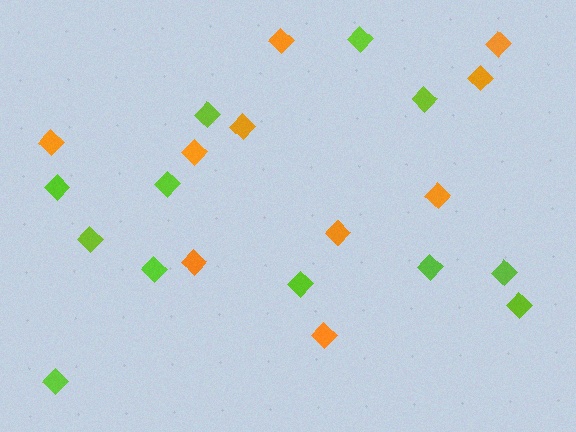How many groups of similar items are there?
There are 2 groups: one group of orange diamonds (10) and one group of lime diamonds (12).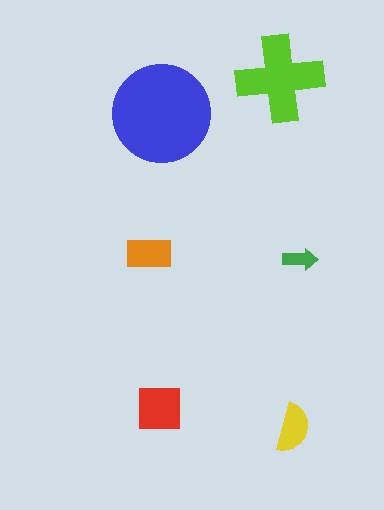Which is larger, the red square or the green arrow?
The red square.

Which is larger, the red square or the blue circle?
The blue circle.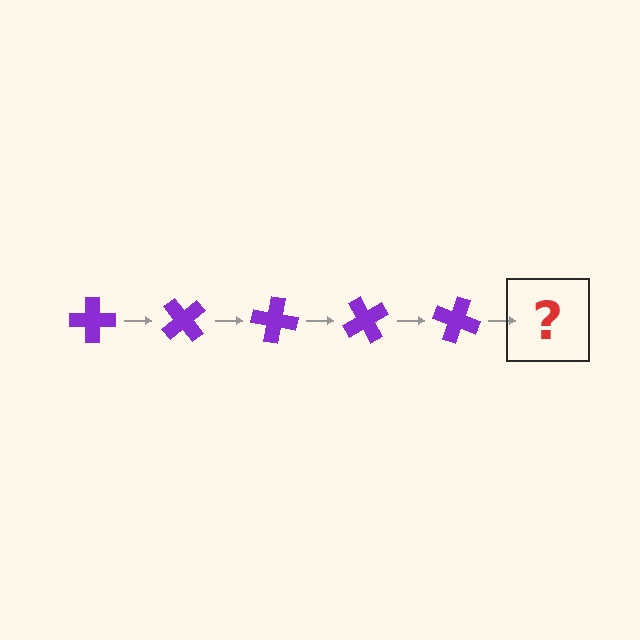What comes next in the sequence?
The next element should be a purple cross rotated 250 degrees.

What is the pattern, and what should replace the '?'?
The pattern is that the cross rotates 50 degrees each step. The '?' should be a purple cross rotated 250 degrees.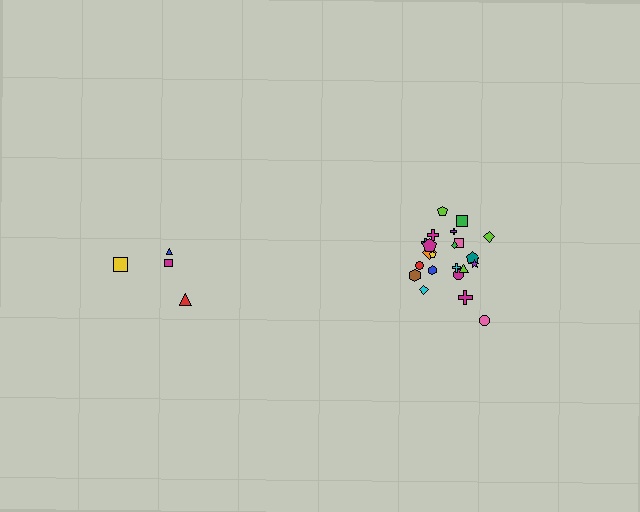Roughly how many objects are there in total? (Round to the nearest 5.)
Roughly 25 objects in total.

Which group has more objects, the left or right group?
The right group.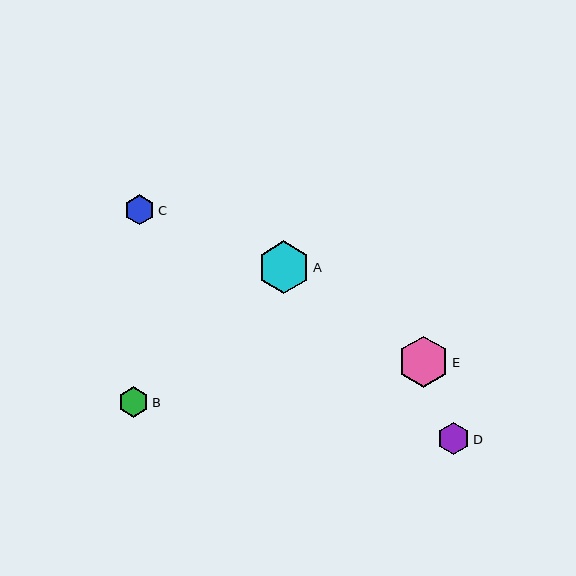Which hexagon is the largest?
Hexagon A is the largest with a size of approximately 53 pixels.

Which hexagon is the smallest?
Hexagon C is the smallest with a size of approximately 30 pixels.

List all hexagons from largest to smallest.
From largest to smallest: A, E, D, B, C.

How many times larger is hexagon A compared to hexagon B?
Hexagon A is approximately 1.7 times the size of hexagon B.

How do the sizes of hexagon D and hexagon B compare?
Hexagon D and hexagon B are approximately the same size.